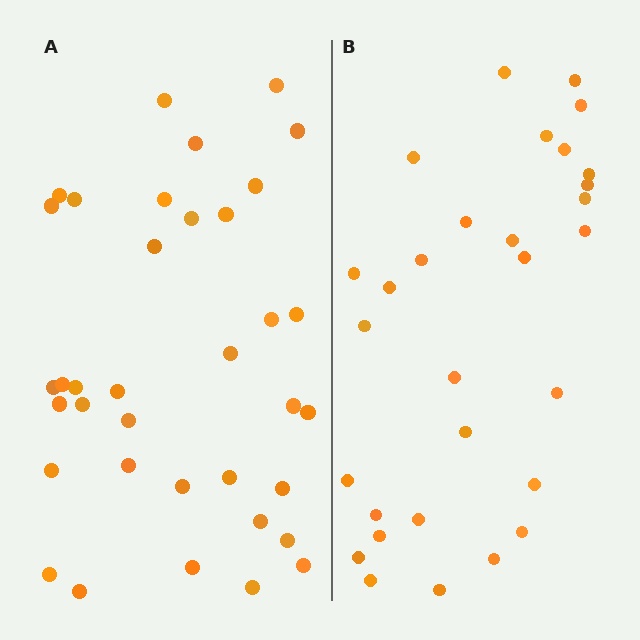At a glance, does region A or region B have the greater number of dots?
Region A (the left region) has more dots.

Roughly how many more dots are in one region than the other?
Region A has about 6 more dots than region B.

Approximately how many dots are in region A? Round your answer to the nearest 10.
About 40 dots. (The exact count is 36, which rounds to 40.)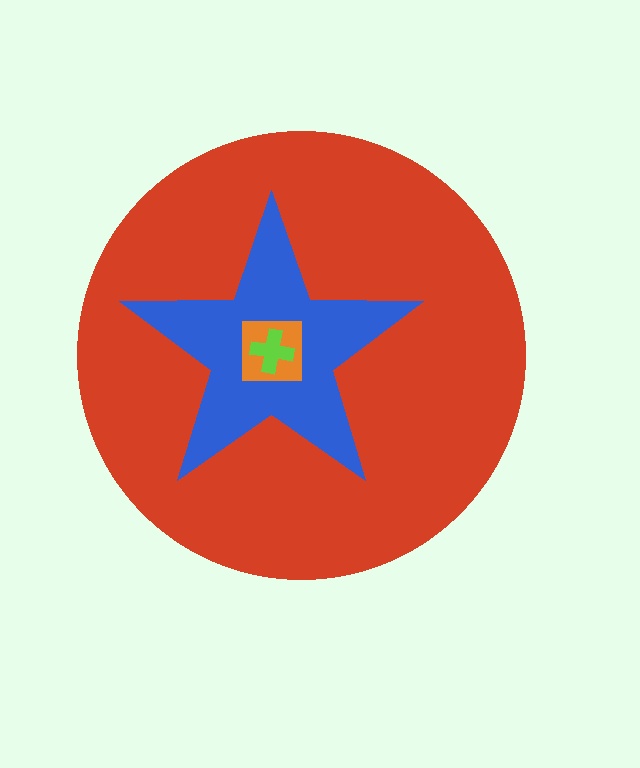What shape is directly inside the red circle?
The blue star.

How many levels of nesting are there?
4.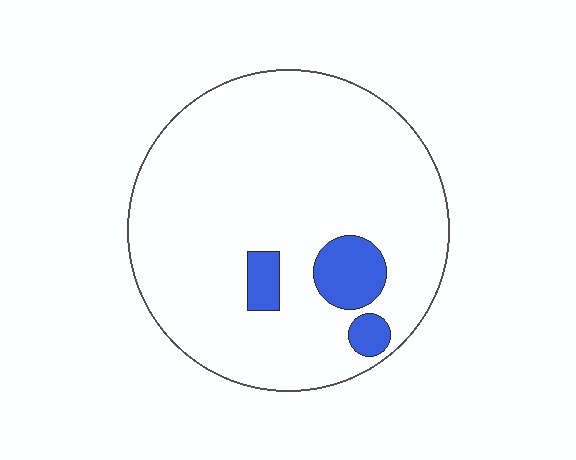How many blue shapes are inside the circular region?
3.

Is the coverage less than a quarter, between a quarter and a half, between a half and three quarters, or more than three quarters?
Less than a quarter.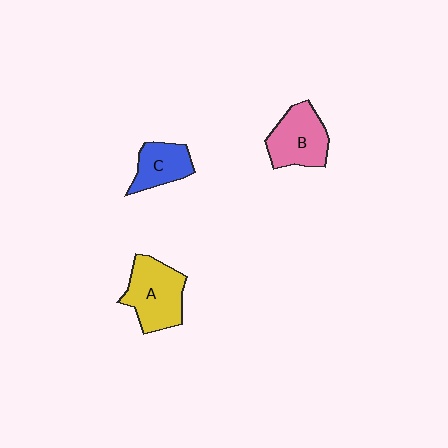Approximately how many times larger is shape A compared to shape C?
Approximately 1.6 times.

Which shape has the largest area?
Shape A (yellow).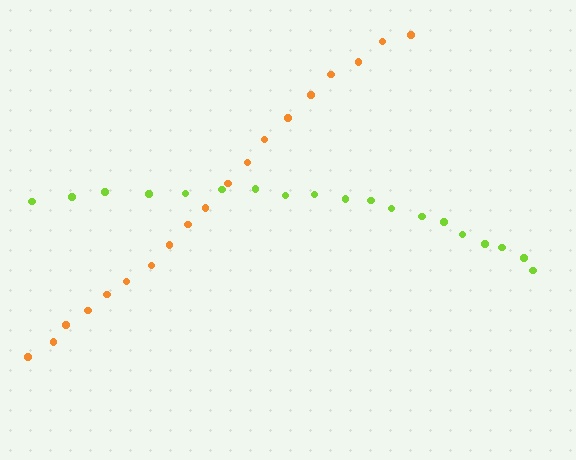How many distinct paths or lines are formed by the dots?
There are 2 distinct paths.